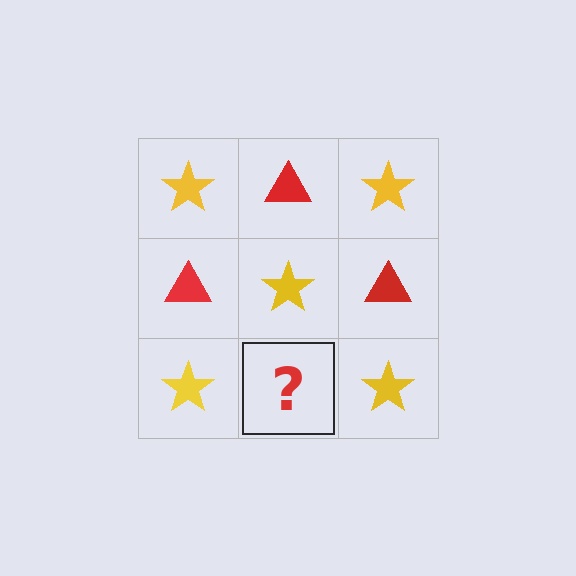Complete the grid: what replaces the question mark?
The question mark should be replaced with a red triangle.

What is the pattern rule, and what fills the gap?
The rule is that it alternates yellow star and red triangle in a checkerboard pattern. The gap should be filled with a red triangle.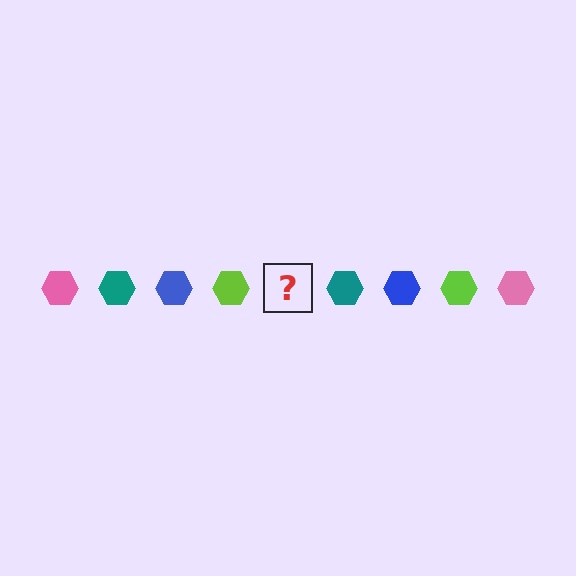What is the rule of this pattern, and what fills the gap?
The rule is that the pattern cycles through pink, teal, blue, lime hexagons. The gap should be filled with a pink hexagon.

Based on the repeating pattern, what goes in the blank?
The blank should be a pink hexagon.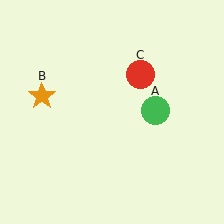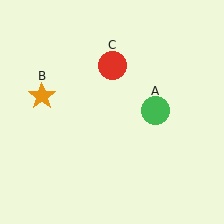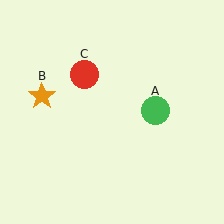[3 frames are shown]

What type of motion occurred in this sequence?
The red circle (object C) rotated counterclockwise around the center of the scene.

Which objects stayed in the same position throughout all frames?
Green circle (object A) and orange star (object B) remained stationary.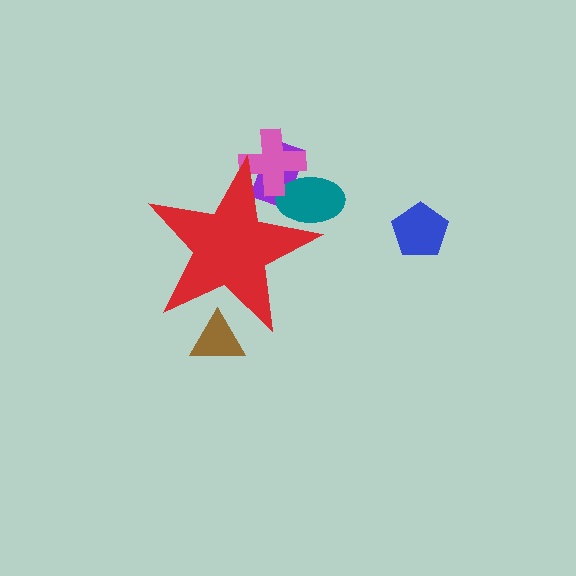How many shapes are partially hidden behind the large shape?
4 shapes are partially hidden.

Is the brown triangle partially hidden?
Yes, the brown triangle is partially hidden behind the red star.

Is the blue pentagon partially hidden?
No, the blue pentagon is fully visible.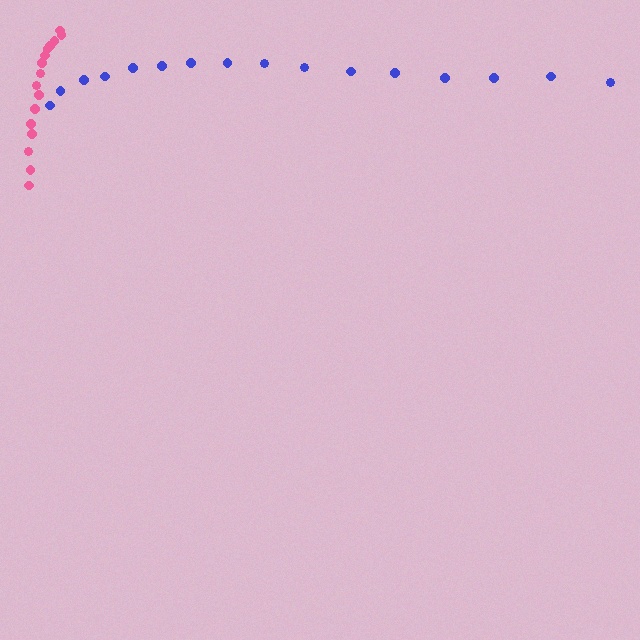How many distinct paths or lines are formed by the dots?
There are 2 distinct paths.